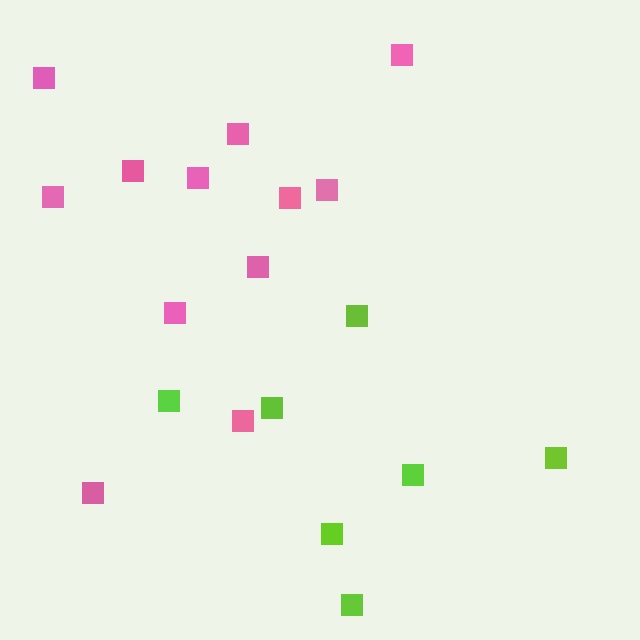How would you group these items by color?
There are 2 groups: one group of lime squares (7) and one group of pink squares (12).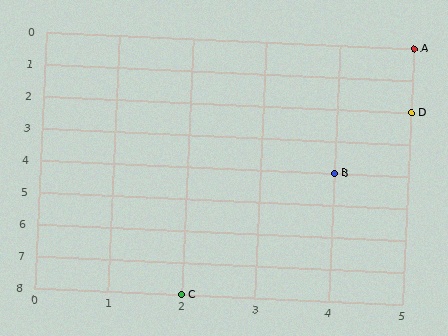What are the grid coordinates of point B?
Point B is at grid coordinates (4, 4).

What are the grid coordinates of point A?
Point A is at grid coordinates (5, 0).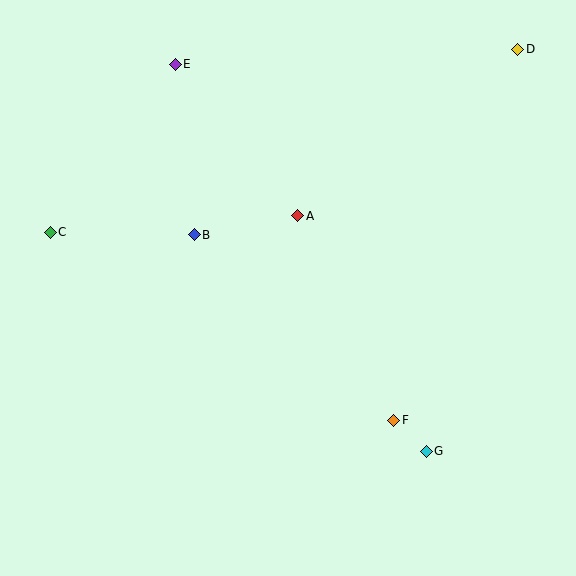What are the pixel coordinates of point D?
Point D is at (518, 49).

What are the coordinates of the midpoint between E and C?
The midpoint between E and C is at (113, 148).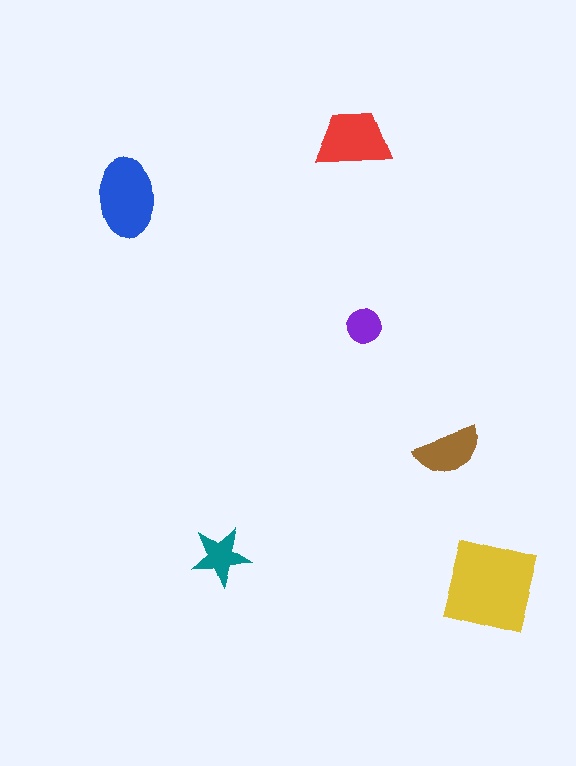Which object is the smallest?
The purple circle.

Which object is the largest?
The yellow square.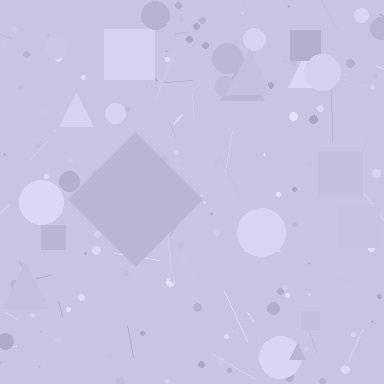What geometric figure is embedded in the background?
A diamond is embedded in the background.